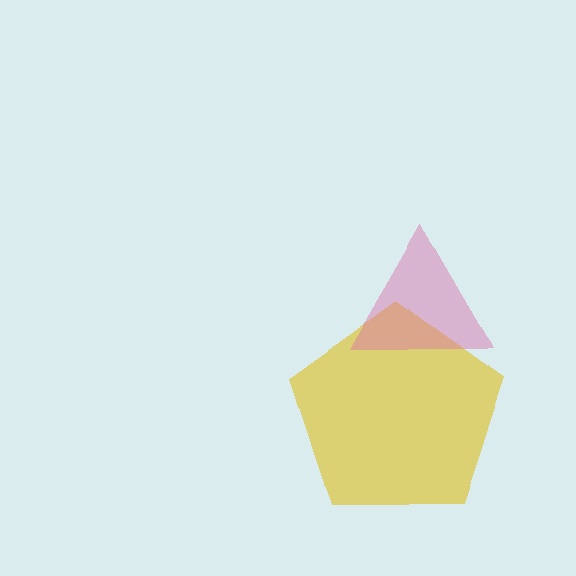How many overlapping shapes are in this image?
There are 2 overlapping shapes in the image.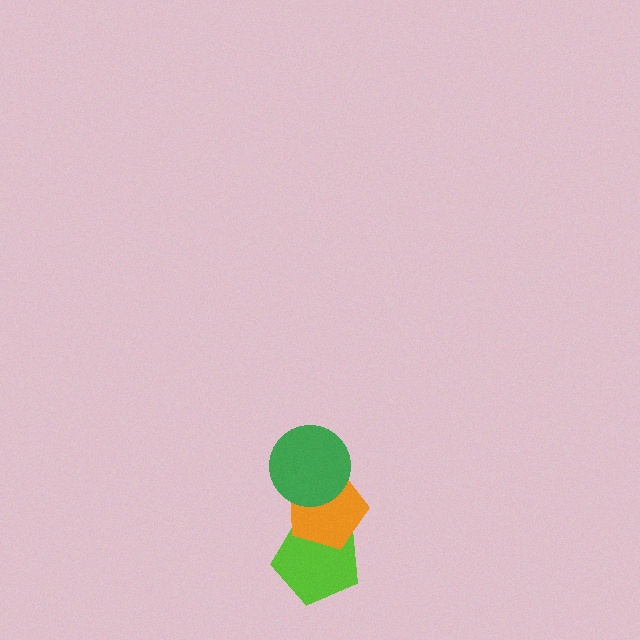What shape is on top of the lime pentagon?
The orange pentagon is on top of the lime pentagon.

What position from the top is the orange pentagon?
The orange pentagon is 2nd from the top.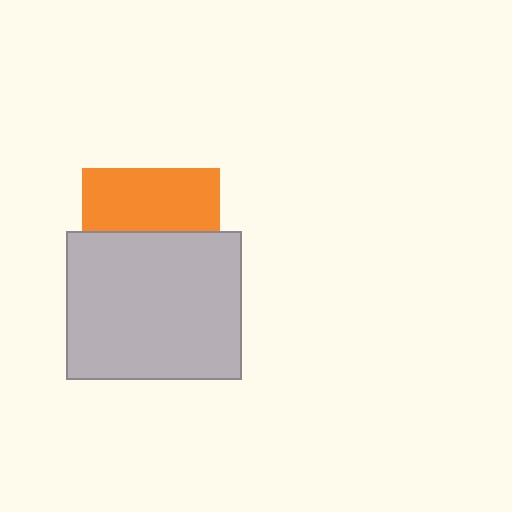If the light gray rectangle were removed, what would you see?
You would see the complete orange square.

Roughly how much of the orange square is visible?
About half of it is visible (roughly 46%).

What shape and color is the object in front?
The object in front is a light gray rectangle.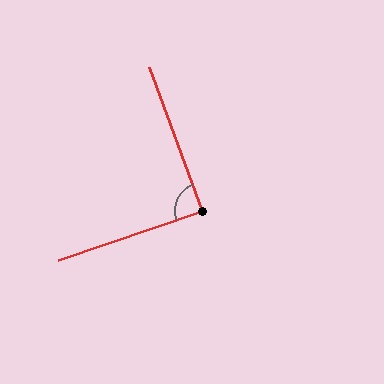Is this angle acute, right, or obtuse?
It is approximately a right angle.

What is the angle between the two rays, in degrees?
Approximately 88 degrees.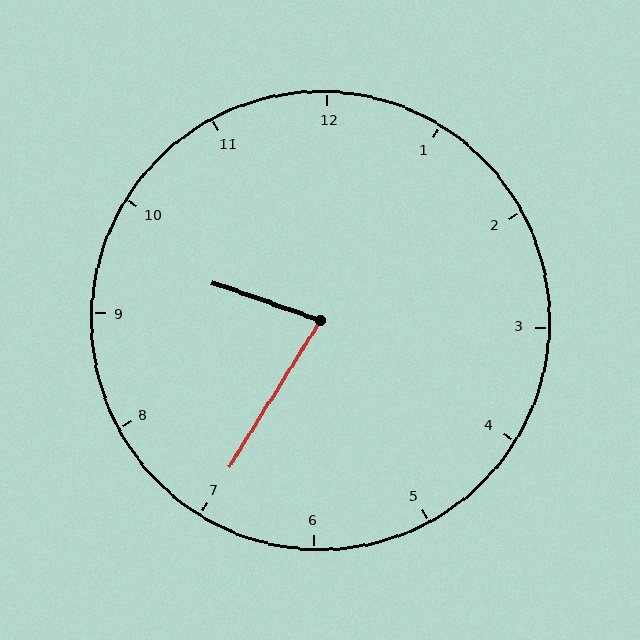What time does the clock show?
9:35.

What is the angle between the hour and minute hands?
Approximately 78 degrees.